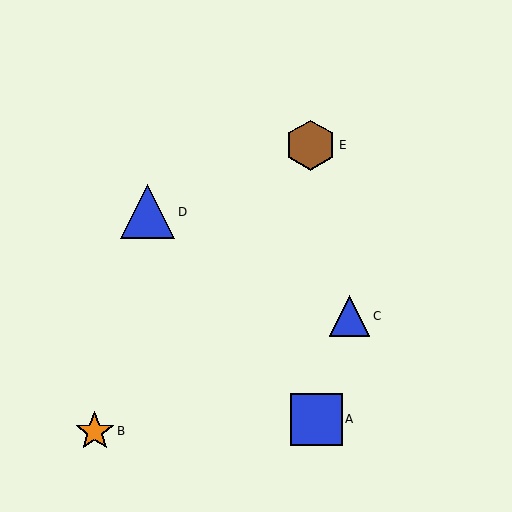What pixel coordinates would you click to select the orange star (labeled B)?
Click at (95, 431) to select the orange star B.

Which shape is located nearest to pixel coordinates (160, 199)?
The blue triangle (labeled D) at (148, 212) is nearest to that location.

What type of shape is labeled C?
Shape C is a blue triangle.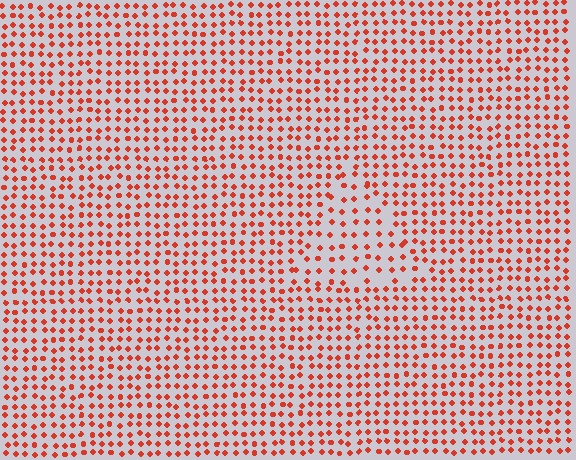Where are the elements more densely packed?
The elements are more densely packed outside the triangle boundary.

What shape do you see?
I see a triangle.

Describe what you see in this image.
The image contains small red elements arranged at two different densities. A triangle-shaped region is visible where the elements are less densely packed than the surrounding area.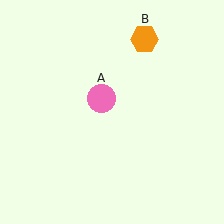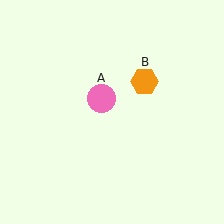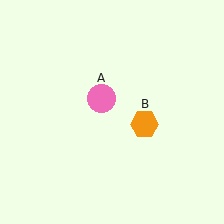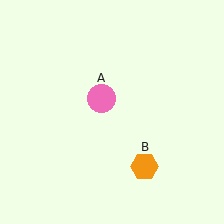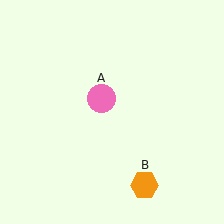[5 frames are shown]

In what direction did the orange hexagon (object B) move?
The orange hexagon (object B) moved down.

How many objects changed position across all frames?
1 object changed position: orange hexagon (object B).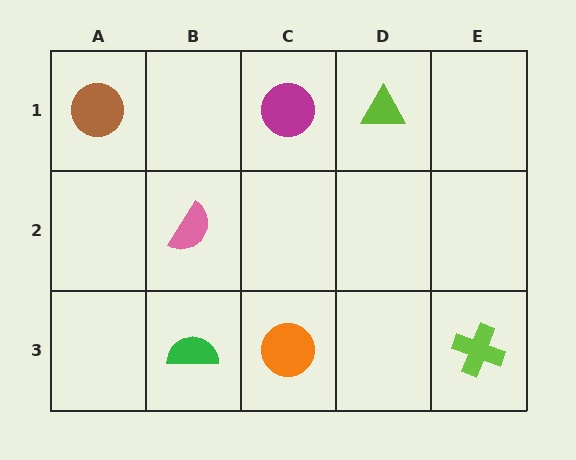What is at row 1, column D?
A lime triangle.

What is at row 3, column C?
An orange circle.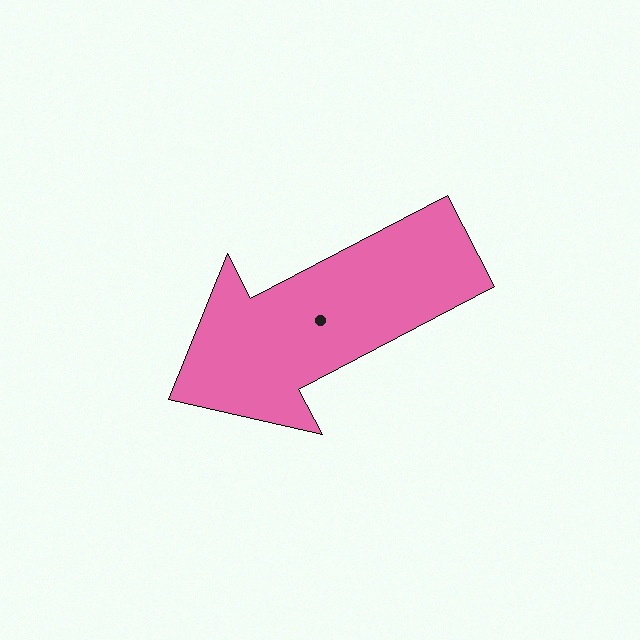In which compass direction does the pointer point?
Southwest.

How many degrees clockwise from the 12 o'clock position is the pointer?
Approximately 242 degrees.